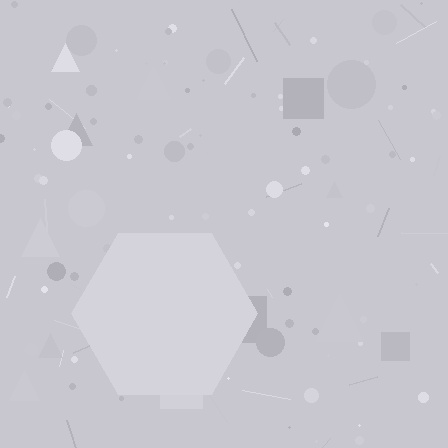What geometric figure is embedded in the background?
A hexagon is embedded in the background.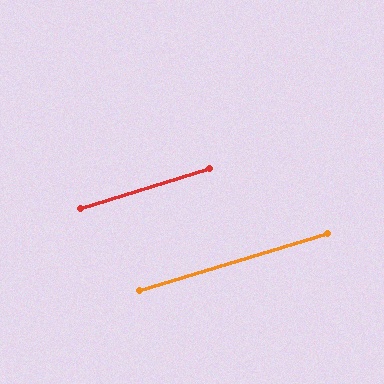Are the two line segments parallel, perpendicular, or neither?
Parallel — their directions differ by only 0.4°.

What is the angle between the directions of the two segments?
Approximately 0 degrees.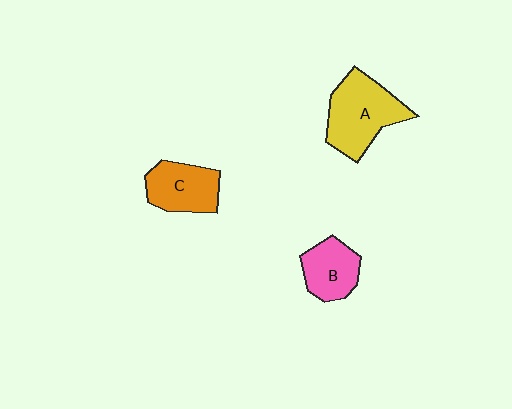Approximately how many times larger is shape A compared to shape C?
Approximately 1.4 times.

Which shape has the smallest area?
Shape B (pink).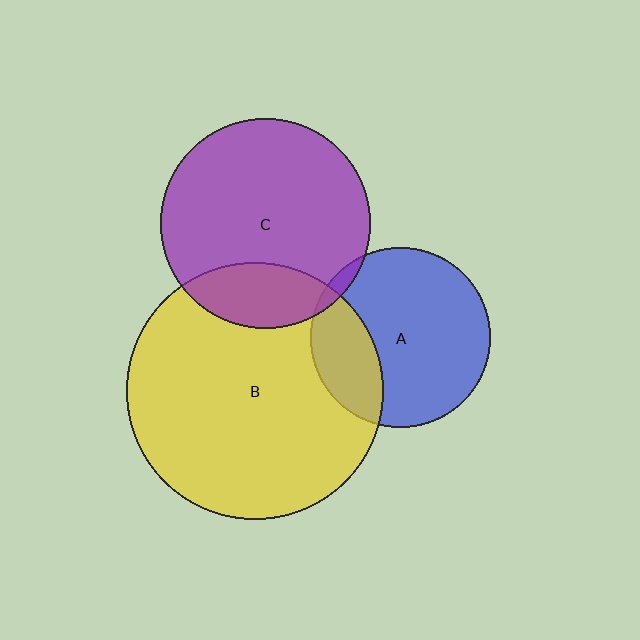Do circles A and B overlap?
Yes.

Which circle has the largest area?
Circle B (yellow).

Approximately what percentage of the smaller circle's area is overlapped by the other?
Approximately 25%.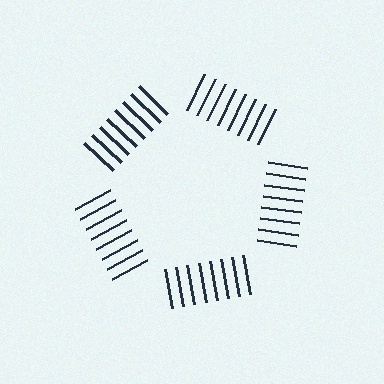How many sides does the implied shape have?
5 sides — the line-ends trace a pentagon.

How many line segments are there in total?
40 — 8 along each of the 5 edges.